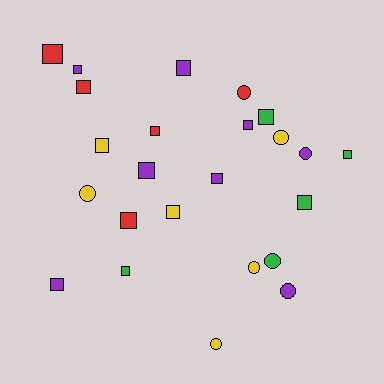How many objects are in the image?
There are 24 objects.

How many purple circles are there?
There are 2 purple circles.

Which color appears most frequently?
Purple, with 8 objects.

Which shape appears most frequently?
Square, with 16 objects.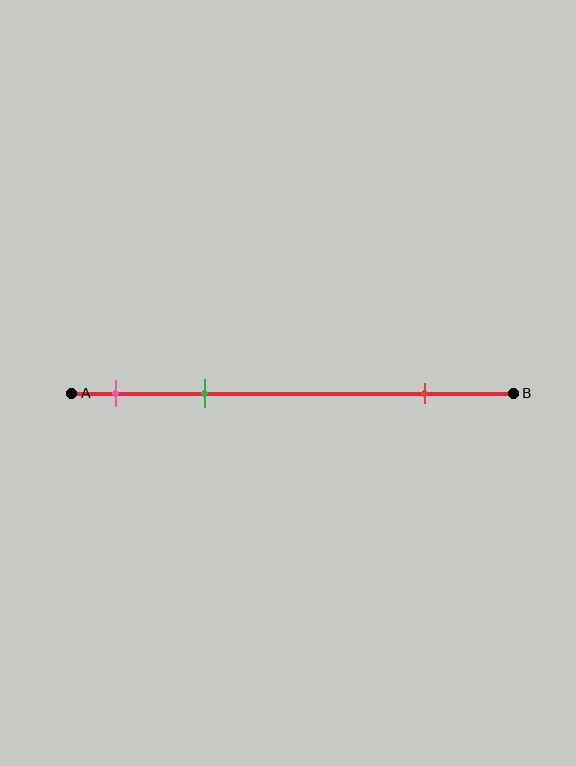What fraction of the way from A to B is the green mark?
The green mark is approximately 30% (0.3) of the way from A to B.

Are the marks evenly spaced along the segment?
No, the marks are not evenly spaced.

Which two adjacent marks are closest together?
The pink and green marks are the closest adjacent pair.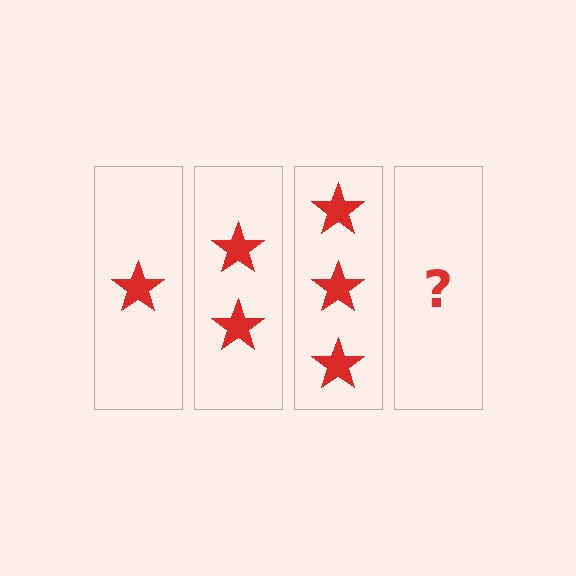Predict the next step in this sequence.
The next step is 4 stars.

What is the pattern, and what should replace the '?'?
The pattern is that each step adds one more star. The '?' should be 4 stars.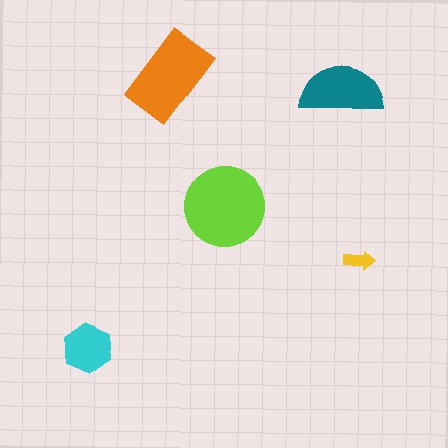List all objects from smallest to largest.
The yellow arrow, the cyan hexagon, the teal semicircle, the orange rectangle, the lime circle.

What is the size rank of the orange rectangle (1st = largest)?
2nd.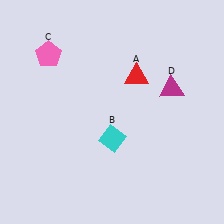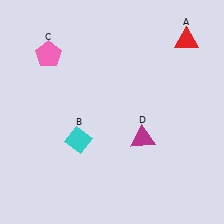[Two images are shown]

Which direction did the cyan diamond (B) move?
The cyan diamond (B) moved left.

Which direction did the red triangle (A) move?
The red triangle (A) moved right.